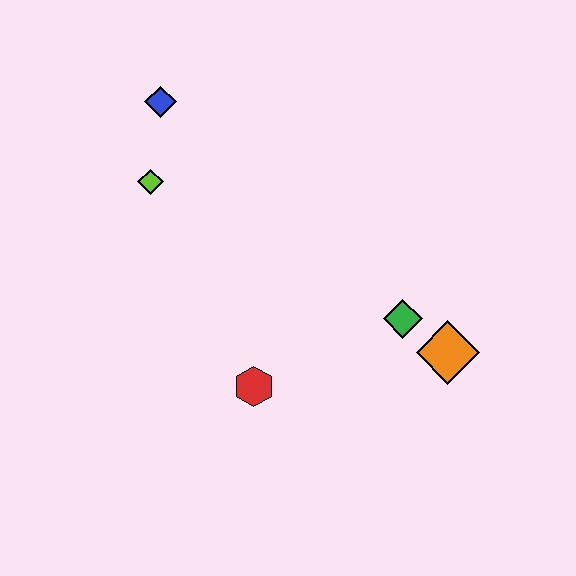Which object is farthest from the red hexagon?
The blue diamond is farthest from the red hexagon.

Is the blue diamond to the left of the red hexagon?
Yes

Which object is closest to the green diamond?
The orange diamond is closest to the green diamond.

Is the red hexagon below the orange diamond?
Yes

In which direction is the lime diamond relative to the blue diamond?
The lime diamond is below the blue diamond.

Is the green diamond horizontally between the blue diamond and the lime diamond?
No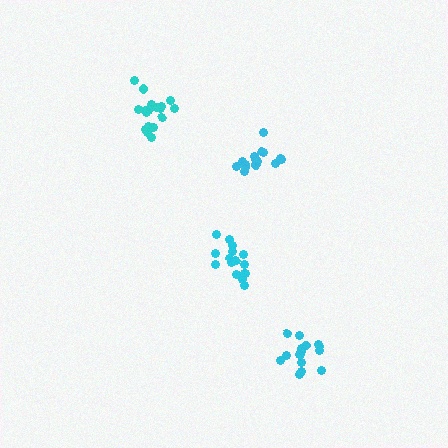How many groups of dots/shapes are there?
There are 4 groups.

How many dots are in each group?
Group 1: 16 dots, Group 2: 19 dots, Group 3: 16 dots, Group 4: 15 dots (66 total).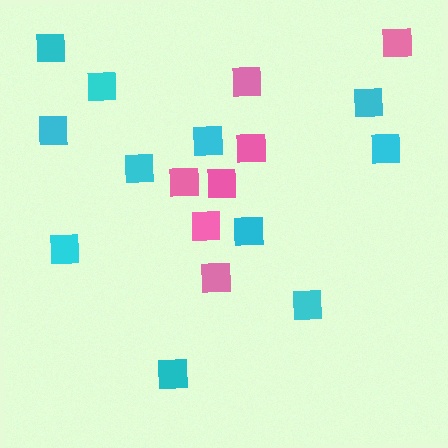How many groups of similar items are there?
There are 2 groups: one group of cyan squares (11) and one group of pink squares (7).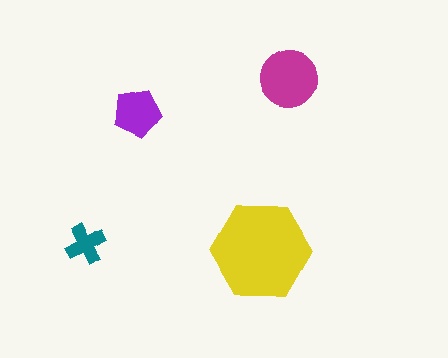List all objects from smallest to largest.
The teal cross, the purple pentagon, the magenta circle, the yellow hexagon.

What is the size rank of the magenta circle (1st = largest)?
2nd.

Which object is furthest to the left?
The teal cross is leftmost.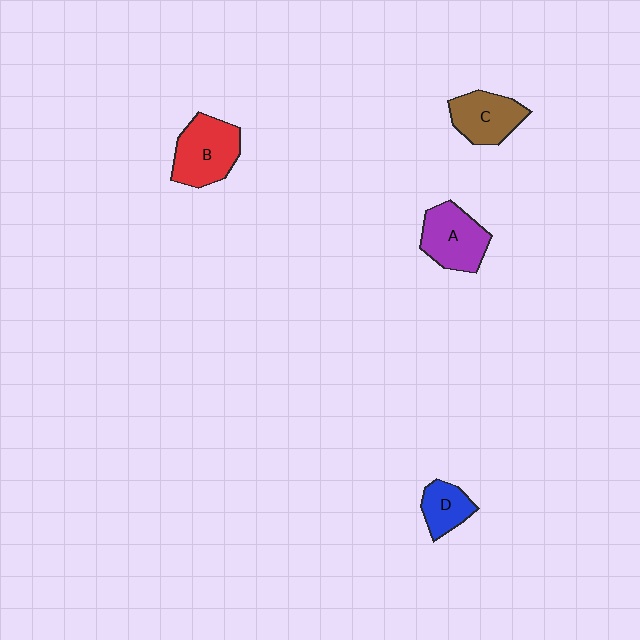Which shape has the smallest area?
Shape D (blue).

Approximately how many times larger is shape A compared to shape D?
Approximately 1.6 times.